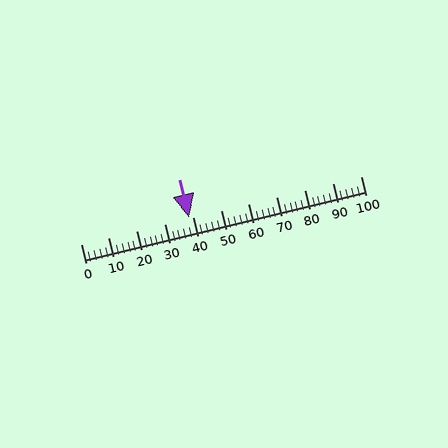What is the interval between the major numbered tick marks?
The major tick marks are spaced 10 units apart.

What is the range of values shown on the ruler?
The ruler shows values from 0 to 100.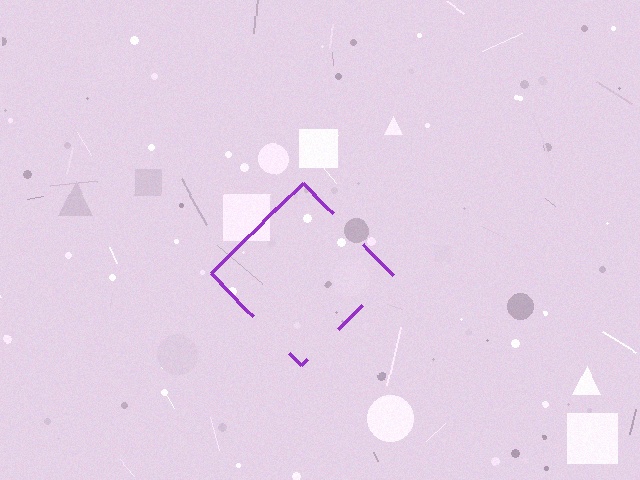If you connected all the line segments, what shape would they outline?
They would outline a diamond.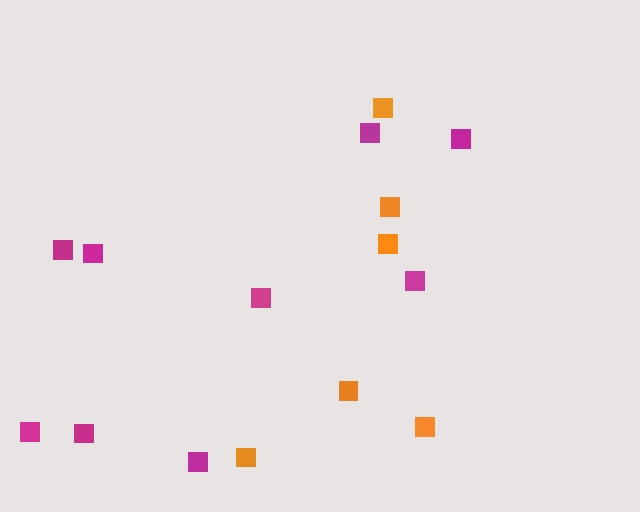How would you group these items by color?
There are 2 groups: one group of orange squares (6) and one group of magenta squares (9).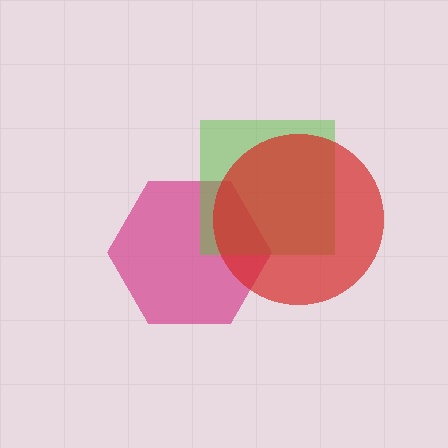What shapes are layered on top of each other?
The layered shapes are: a magenta hexagon, a lime square, a red circle.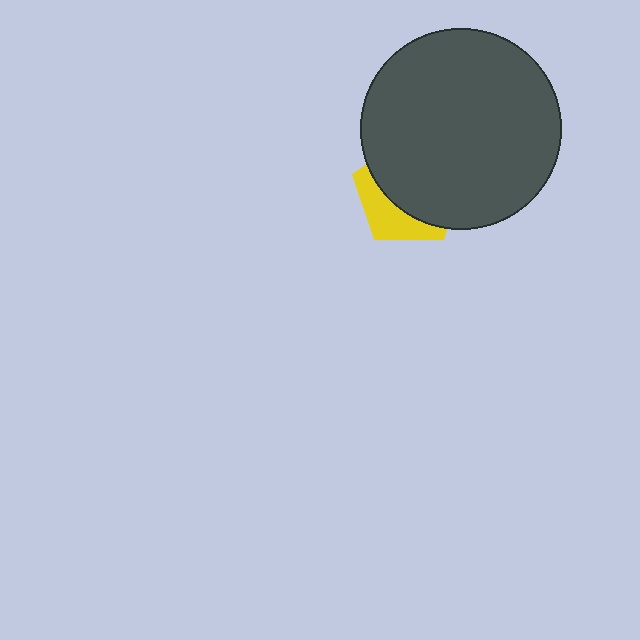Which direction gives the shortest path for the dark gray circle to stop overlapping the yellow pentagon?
Moving toward the upper-right gives the shortest separation.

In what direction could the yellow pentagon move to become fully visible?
The yellow pentagon could move toward the lower-left. That would shift it out from behind the dark gray circle entirely.